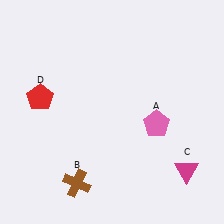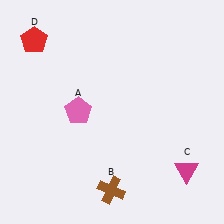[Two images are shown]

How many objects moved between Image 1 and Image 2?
3 objects moved between the two images.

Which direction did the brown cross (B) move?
The brown cross (B) moved right.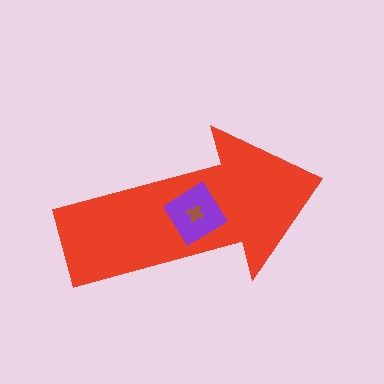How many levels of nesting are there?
3.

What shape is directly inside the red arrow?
The purple diamond.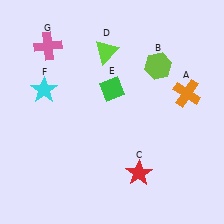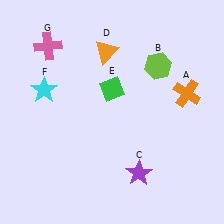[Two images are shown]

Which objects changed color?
C changed from red to purple. D changed from lime to orange.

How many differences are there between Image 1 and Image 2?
There are 2 differences between the two images.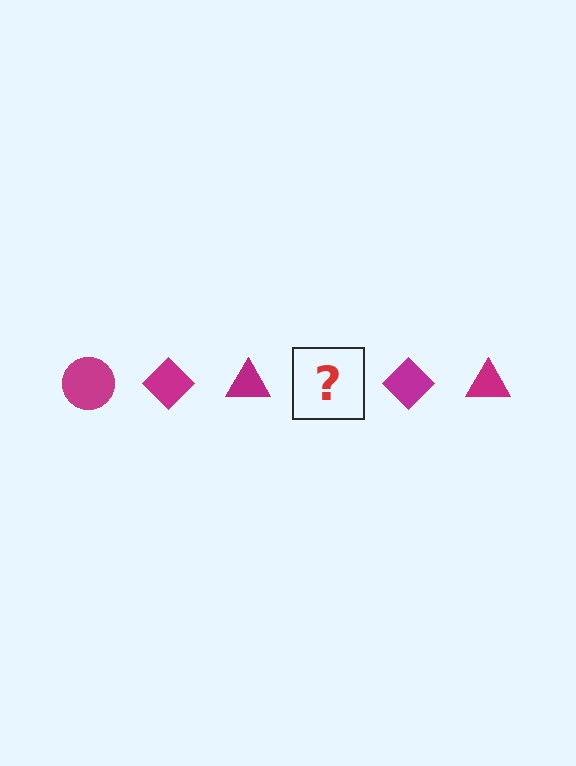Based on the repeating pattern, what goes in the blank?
The blank should be a magenta circle.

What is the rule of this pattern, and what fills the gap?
The rule is that the pattern cycles through circle, diamond, triangle shapes in magenta. The gap should be filled with a magenta circle.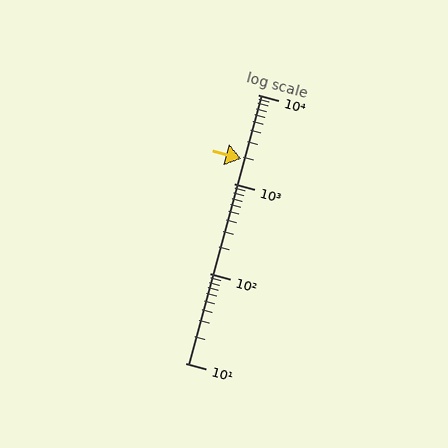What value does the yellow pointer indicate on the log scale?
The pointer indicates approximately 1900.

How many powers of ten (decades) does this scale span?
The scale spans 3 decades, from 10 to 10000.